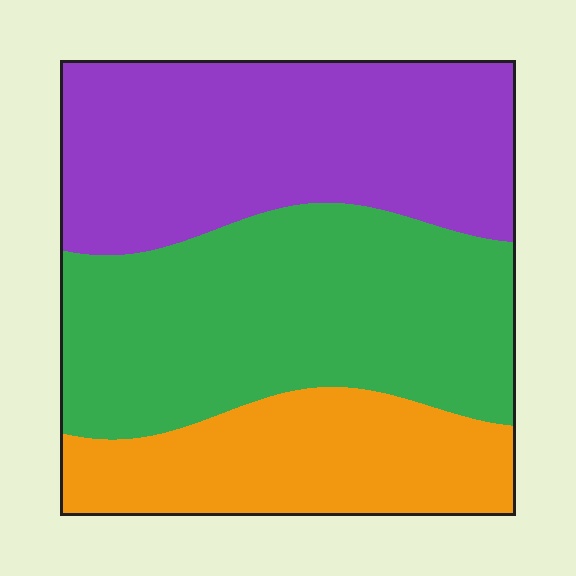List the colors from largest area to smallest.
From largest to smallest: green, purple, orange.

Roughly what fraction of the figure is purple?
Purple takes up between a quarter and a half of the figure.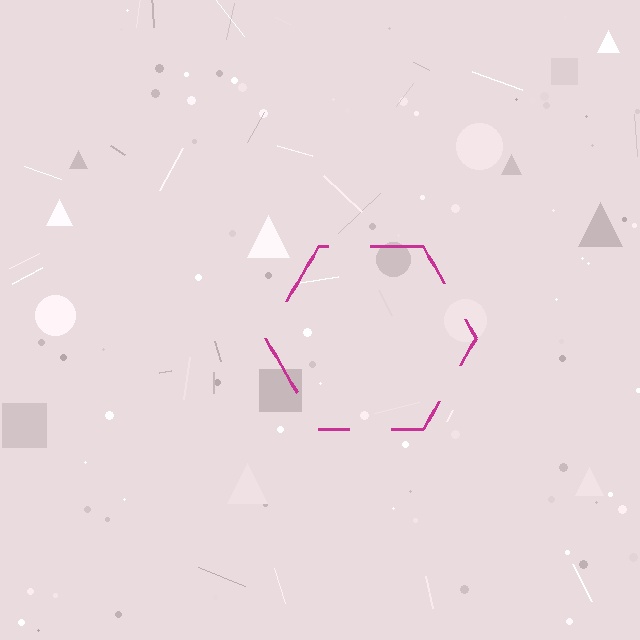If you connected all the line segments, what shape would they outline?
They would outline a hexagon.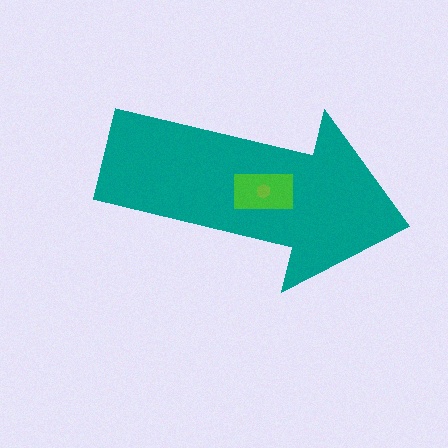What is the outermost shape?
The teal arrow.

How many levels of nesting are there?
3.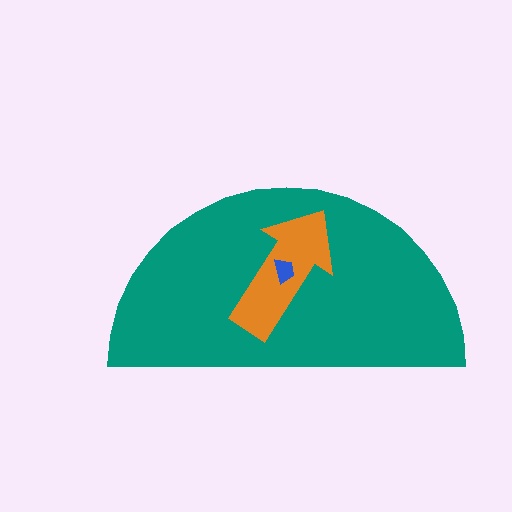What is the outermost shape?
The teal semicircle.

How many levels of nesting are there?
3.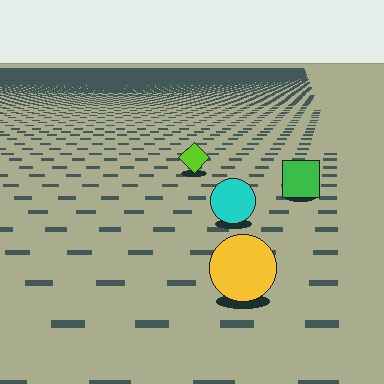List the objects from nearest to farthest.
From nearest to farthest: the yellow circle, the cyan circle, the green square, the lime diamond.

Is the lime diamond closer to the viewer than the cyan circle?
No. The cyan circle is closer — you can tell from the texture gradient: the ground texture is coarser near it.